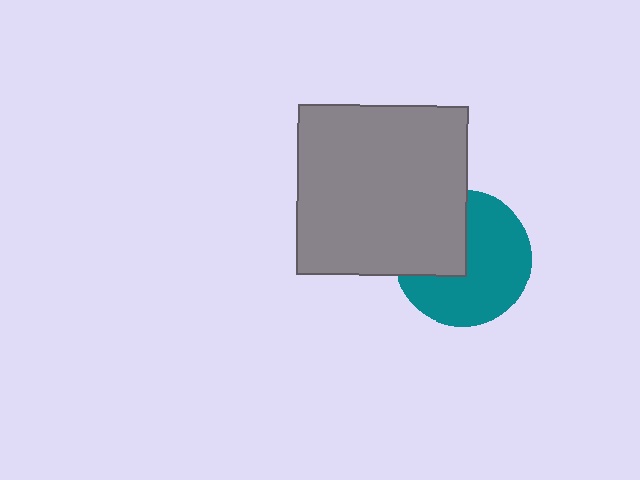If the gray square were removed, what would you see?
You would see the complete teal circle.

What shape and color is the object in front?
The object in front is a gray square.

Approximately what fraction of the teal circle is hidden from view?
Roughly 36% of the teal circle is hidden behind the gray square.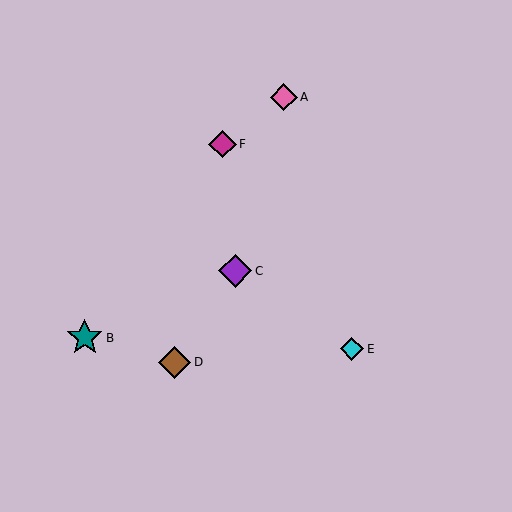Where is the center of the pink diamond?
The center of the pink diamond is at (284, 97).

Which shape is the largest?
The teal star (labeled B) is the largest.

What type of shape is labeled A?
Shape A is a pink diamond.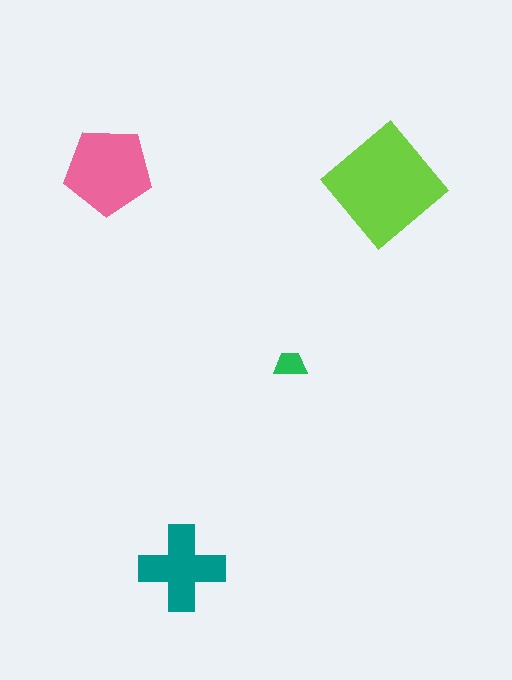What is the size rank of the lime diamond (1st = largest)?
1st.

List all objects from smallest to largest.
The green trapezoid, the teal cross, the pink pentagon, the lime diamond.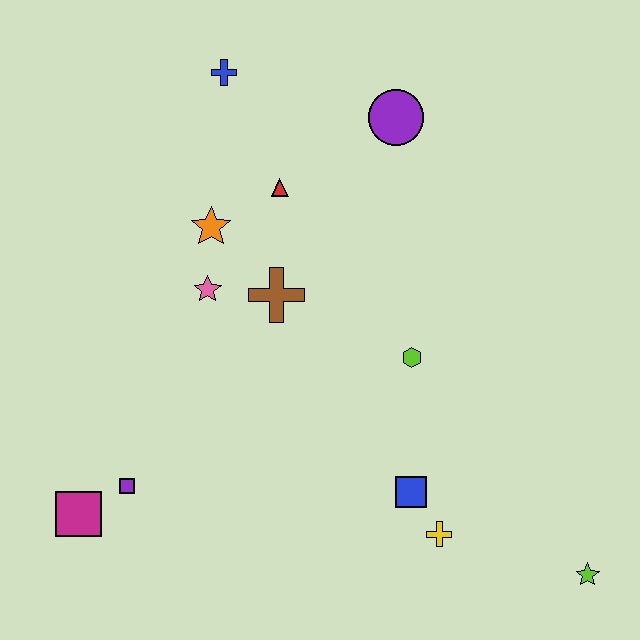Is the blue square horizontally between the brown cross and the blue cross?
No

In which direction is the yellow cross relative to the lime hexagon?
The yellow cross is below the lime hexagon.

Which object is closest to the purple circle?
The red triangle is closest to the purple circle.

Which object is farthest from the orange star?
The lime star is farthest from the orange star.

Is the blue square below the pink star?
Yes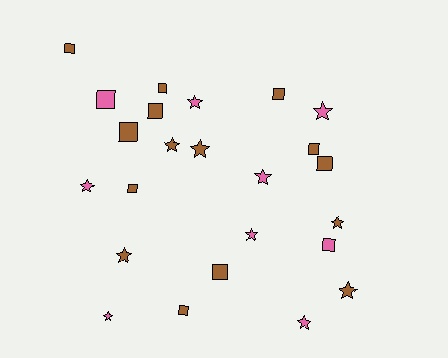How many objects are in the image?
There are 24 objects.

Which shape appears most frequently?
Square, with 12 objects.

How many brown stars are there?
There are 5 brown stars.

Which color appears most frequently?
Brown, with 15 objects.